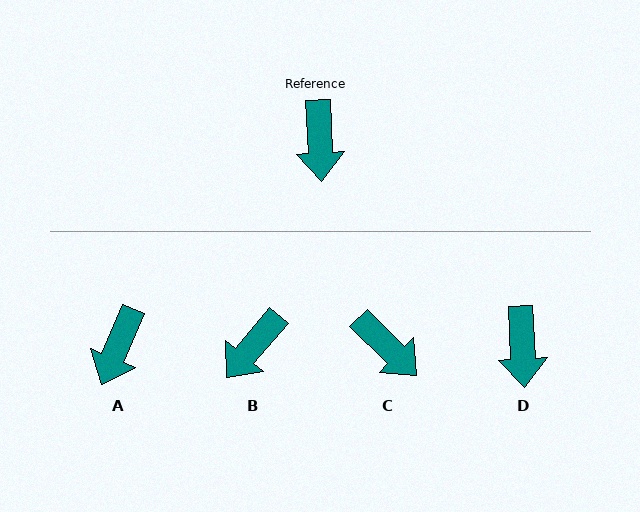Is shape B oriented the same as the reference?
No, it is off by about 43 degrees.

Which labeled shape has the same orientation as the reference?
D.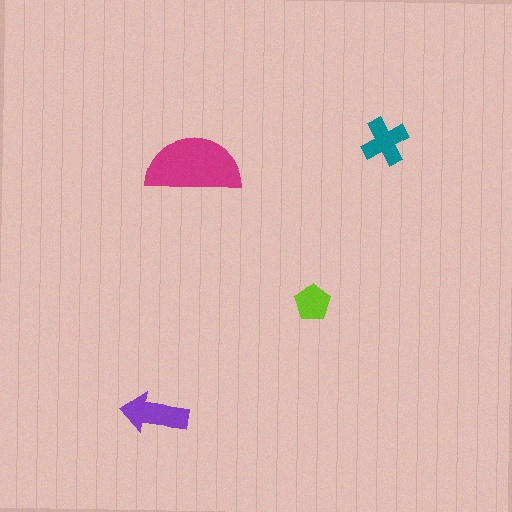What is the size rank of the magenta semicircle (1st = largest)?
1st.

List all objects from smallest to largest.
The lime pentagon, the teal cross, the purple arrow, the magenta semicircle.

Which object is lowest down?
The purple arrow is bottommost.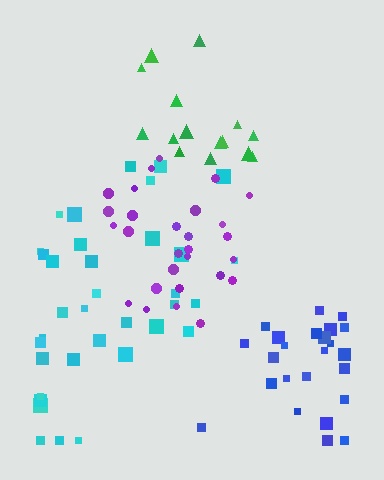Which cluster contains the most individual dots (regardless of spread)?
Cyan (35).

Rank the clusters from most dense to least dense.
green, purple, blue, cyan.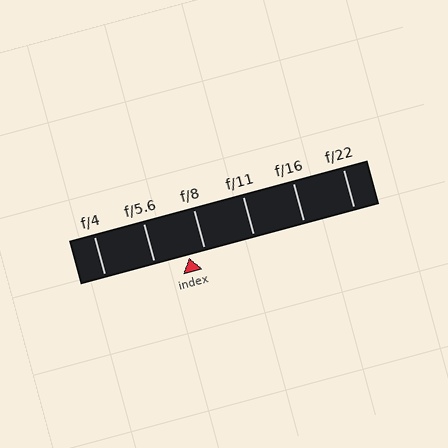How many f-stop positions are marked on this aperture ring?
There are 6 f-stop positions marked.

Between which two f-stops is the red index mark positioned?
The index mark is between f/5.6 and f/8.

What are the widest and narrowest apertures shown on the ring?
The widest aperture shown is f/4 and the narrowest is f/22.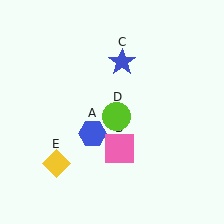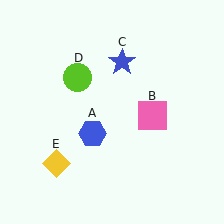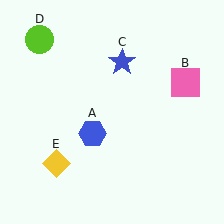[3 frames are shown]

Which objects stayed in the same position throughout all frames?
Blue hexagon (object A) and blue star (object C) and yellow diamond (object E) remained stationary.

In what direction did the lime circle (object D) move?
The lime circle (object D) moved up and to the left.